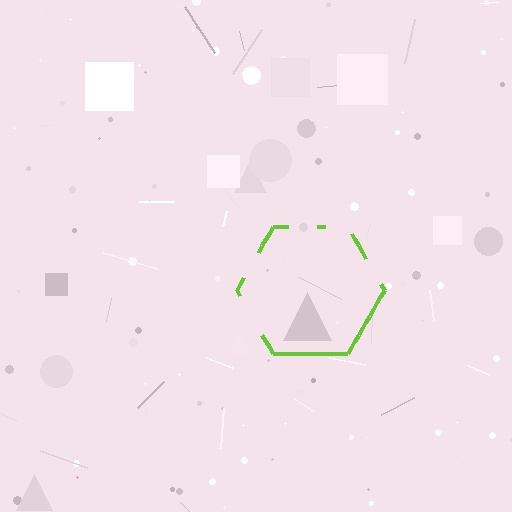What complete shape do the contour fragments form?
The contour fragments form a hexagon.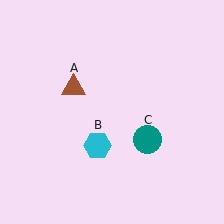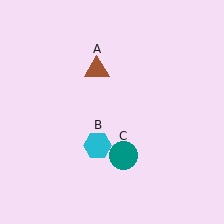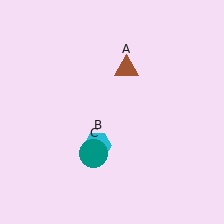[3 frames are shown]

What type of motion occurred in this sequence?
The brown triangle (object A), teal circle (object C) rotated clockwise around the center of the scene.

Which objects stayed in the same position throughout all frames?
Cyan hexagon (object B) remained stationary.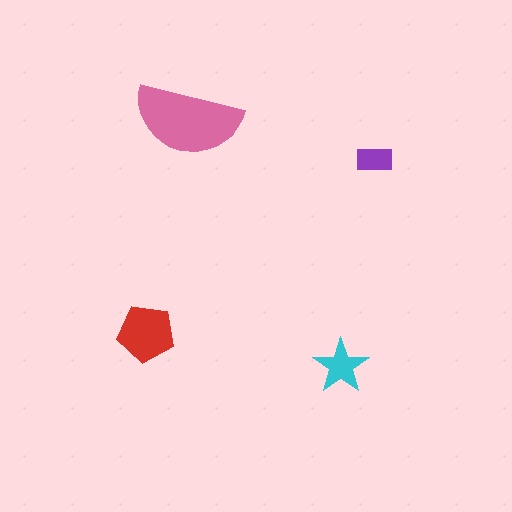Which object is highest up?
The pink semicircle is topmost.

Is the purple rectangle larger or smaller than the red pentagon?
Smaller.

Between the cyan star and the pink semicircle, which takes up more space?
The pink semicircle.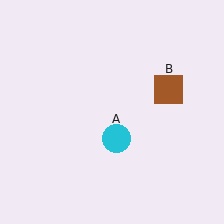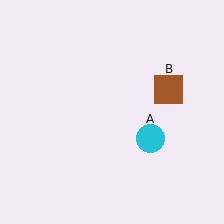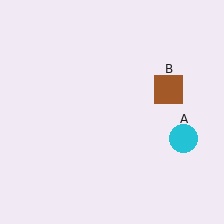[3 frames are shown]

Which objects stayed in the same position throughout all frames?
Brown square (object B) remained stationary.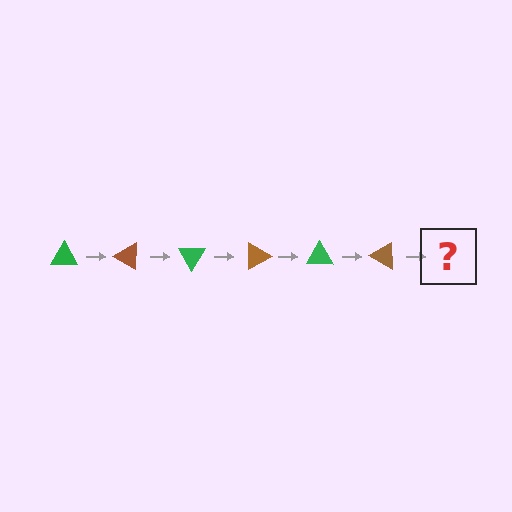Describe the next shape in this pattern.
It should be a green triangle, rotated 180 degrees from the start.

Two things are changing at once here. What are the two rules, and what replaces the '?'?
The two rules are that it rotates 30 degrees each step and the color cycles through green and brown. The '?' should be a green triangle, rotated 180 degrees from the start.